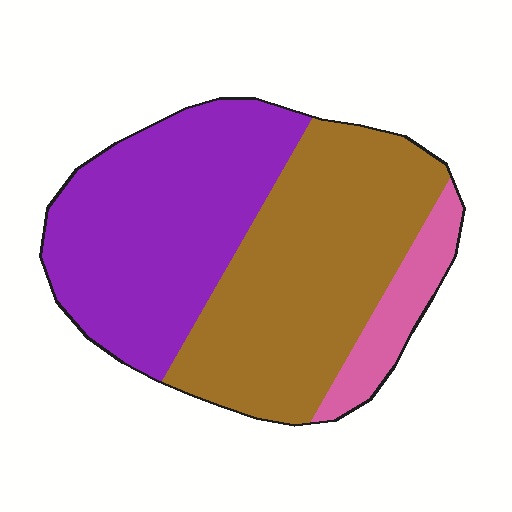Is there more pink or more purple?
Purple.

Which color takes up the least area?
Pink, at roughly 10%.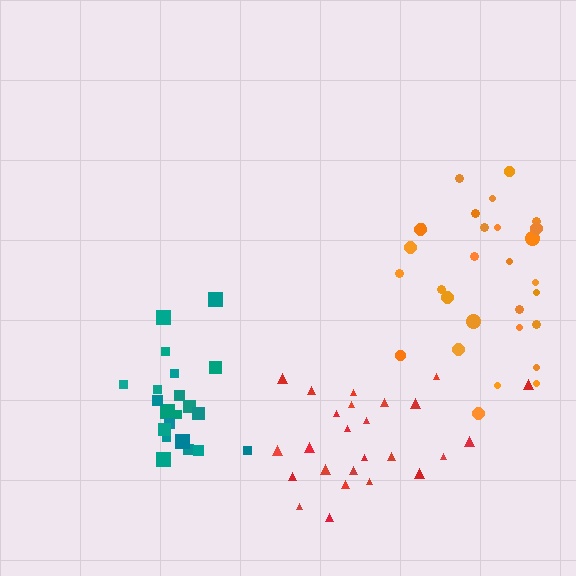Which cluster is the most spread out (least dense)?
Orange.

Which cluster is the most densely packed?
Teal.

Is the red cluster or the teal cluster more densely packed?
Teal.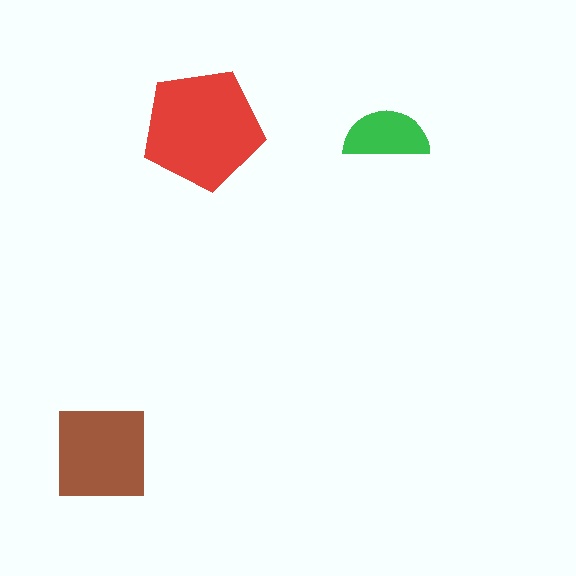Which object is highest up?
The red pentagon is topmost.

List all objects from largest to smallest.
The red pentagon, the brown square, the green semicircle.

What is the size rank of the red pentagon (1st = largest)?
1st.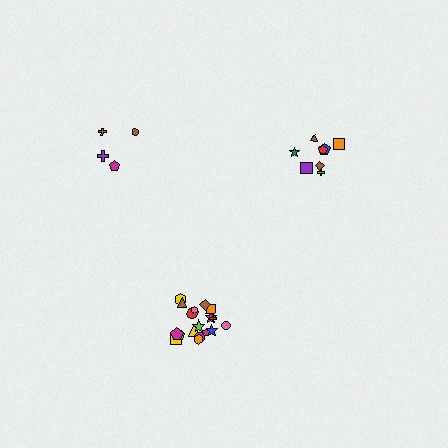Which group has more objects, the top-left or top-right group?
The top-right group.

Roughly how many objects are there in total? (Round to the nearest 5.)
Roughly 30 objects in total.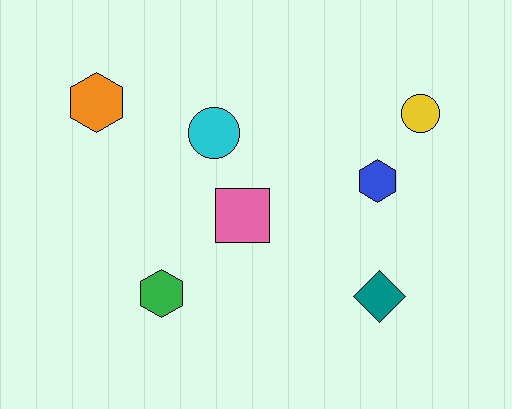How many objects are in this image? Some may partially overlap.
There are 7 objects.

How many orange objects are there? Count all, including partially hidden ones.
There is 1 orange object.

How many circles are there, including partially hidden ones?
There are 2 circles.